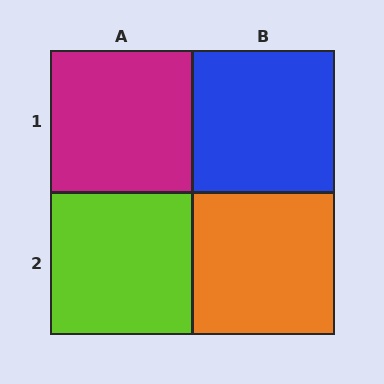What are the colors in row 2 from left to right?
Lime, orange.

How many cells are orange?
1 cell is orange.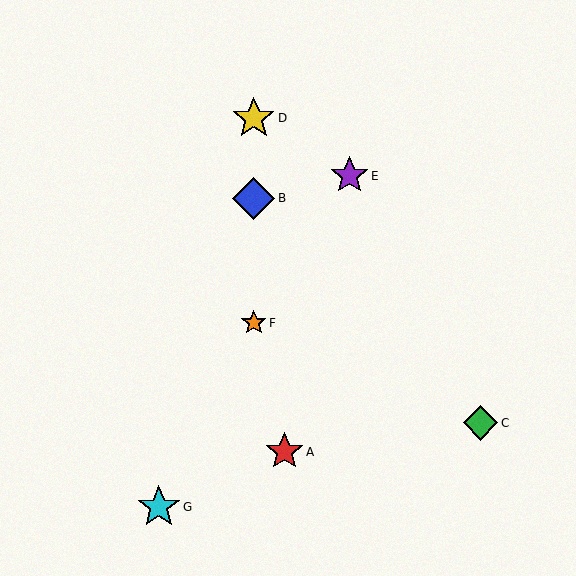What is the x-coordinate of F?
Object F is at x≈254.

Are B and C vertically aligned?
No, B is at x≈254 and C is at x≈480.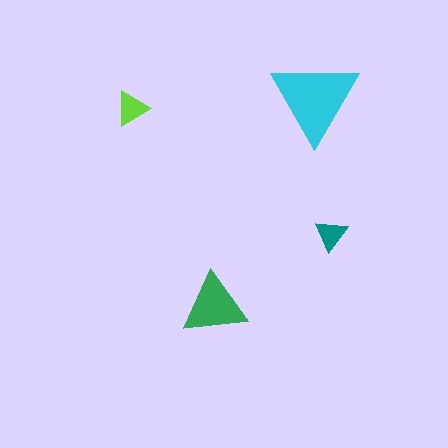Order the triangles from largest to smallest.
the cyan one, the green one, the lime one, the teal one.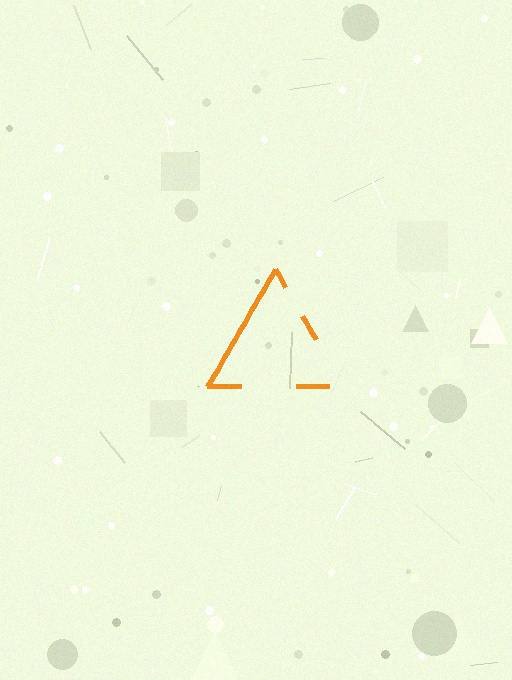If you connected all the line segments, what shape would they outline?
They would outline a triangle.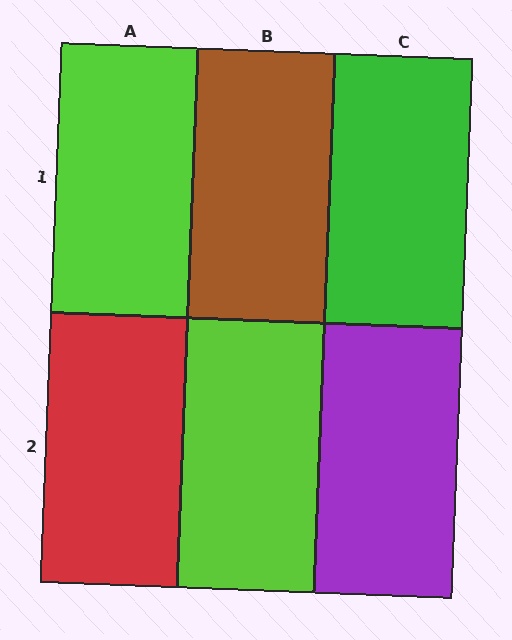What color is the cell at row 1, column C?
Green.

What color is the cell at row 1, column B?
Brown.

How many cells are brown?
1 cell is brown.